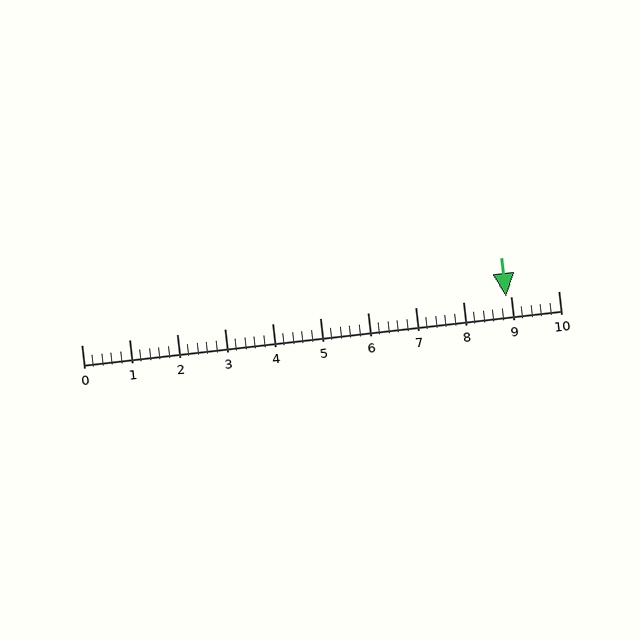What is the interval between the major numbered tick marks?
The major tick marks are spaced 1 units apart.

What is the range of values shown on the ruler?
The ruler shows values from 0 to 10.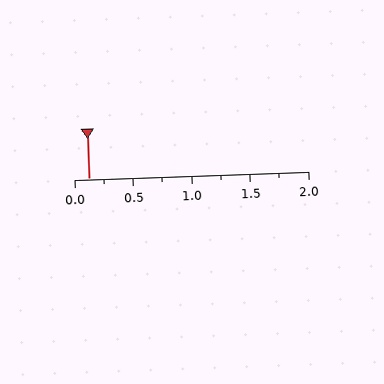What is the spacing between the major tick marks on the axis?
The major ticks are spaced 0.5 apart.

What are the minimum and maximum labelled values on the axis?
The axis runs from 0.0 to 2.0.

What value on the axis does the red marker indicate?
The marker indicates approximately 0.12.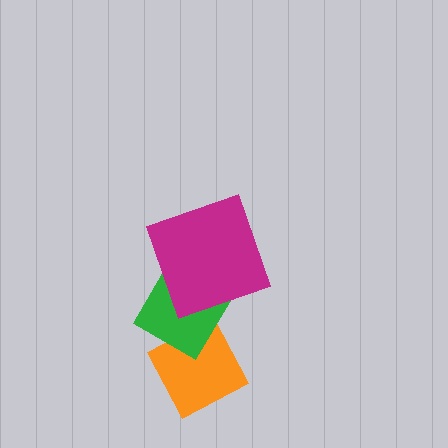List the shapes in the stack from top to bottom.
From top to bottom: the magenta square, the green diamond, the orange diamond.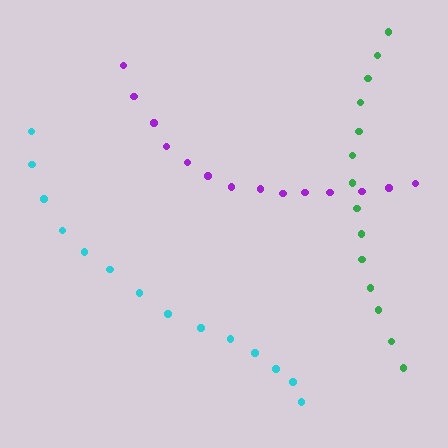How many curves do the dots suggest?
There are 3 distinct paths.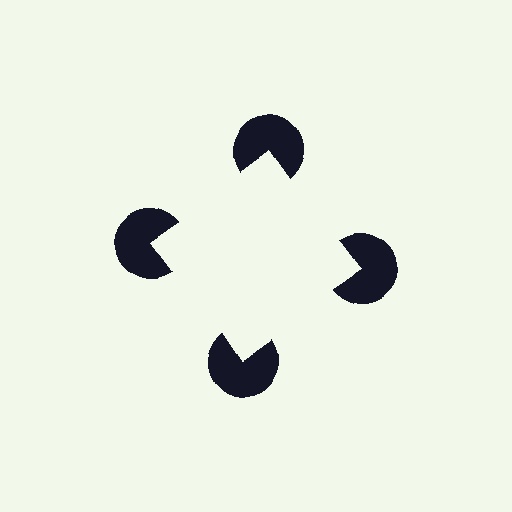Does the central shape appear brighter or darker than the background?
It typically appears slightly brighter than the background, even though no actual brightness change is drawn.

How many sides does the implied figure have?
4 sides.